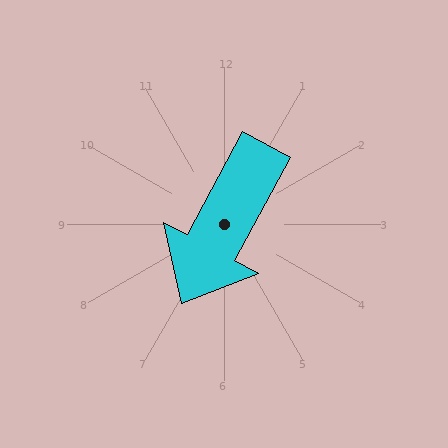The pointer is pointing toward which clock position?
Roughly 7 o'clock.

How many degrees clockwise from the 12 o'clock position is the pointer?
Approximately 208 degrees.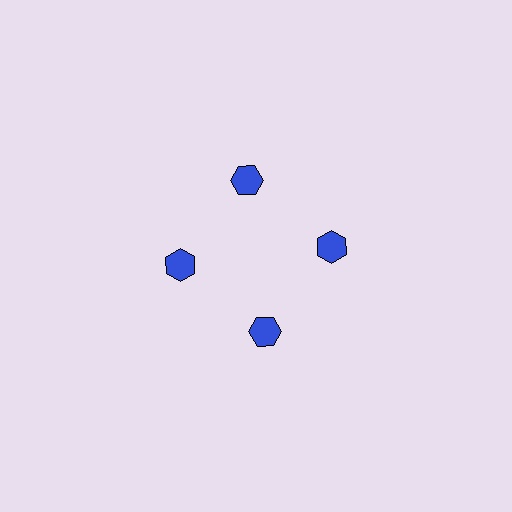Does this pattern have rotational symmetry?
Yes, this pattern has 4-fold rotational symmetry. It looks the same after rotating 90 degrees around the center.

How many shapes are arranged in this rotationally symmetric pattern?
There are 4 shapes, arranged in 4 groups of 1.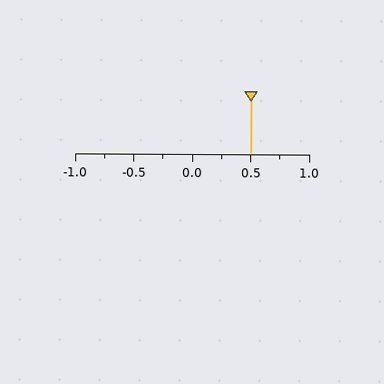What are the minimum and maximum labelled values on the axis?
The axis runs from -1.0 to 1.0.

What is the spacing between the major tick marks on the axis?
The major ticks are spaced 0.5 apart.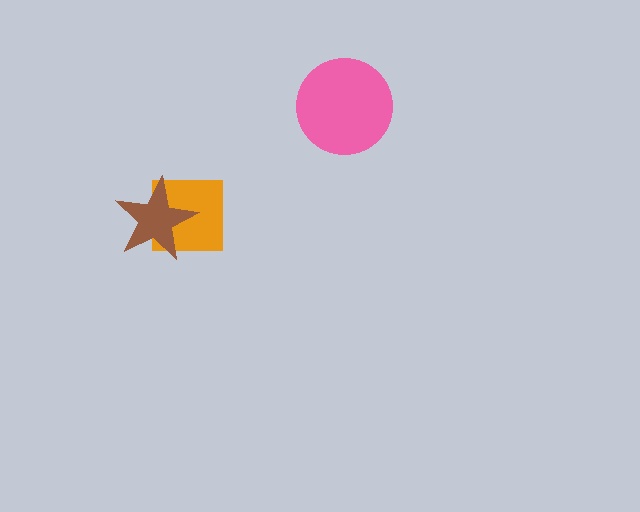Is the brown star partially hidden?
No, no other shape covers it.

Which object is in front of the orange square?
The brown star is in front of the orange square.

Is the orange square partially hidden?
Yes, it is partially covered by another shape.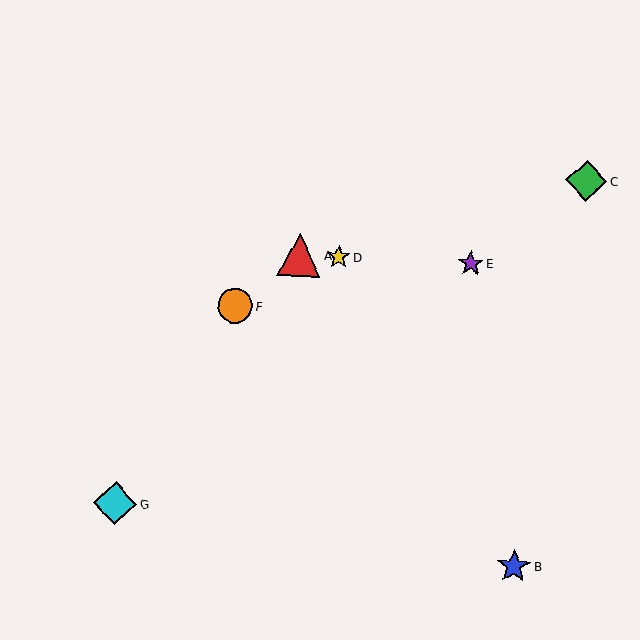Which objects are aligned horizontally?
Objects A, D, E are aligned horizontally.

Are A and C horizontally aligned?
No, A is at y≈255 and C is at y≈181.